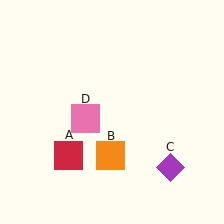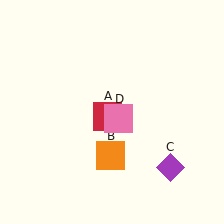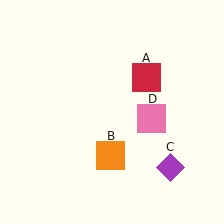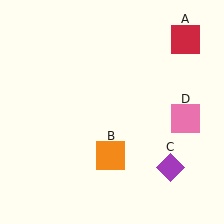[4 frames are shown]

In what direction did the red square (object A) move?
The red square (object A) moved up and to the right.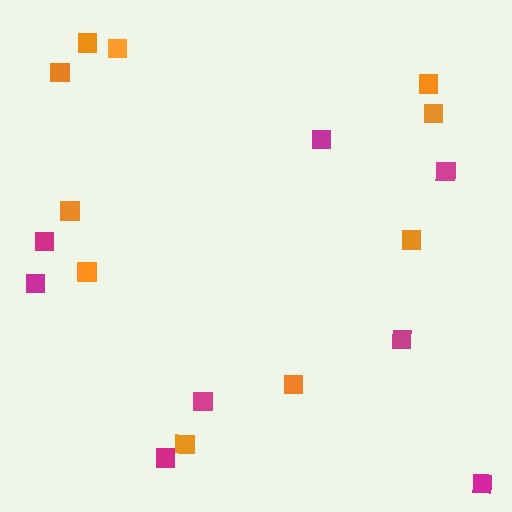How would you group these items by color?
There are 2 groups: one group of magenta squares (8) and one group of orange squares (10).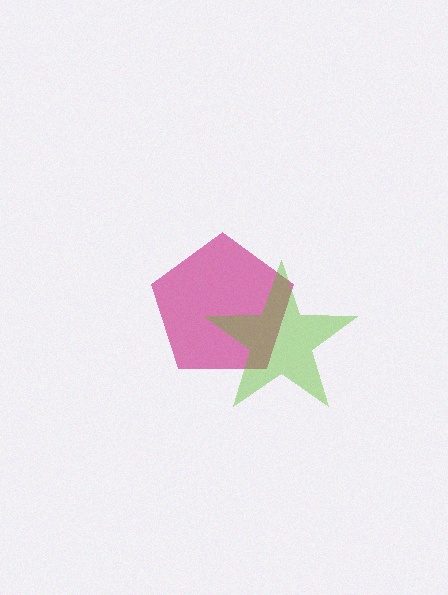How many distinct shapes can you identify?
There are 2 distinct shapes: a magenta pentagon, a lime star.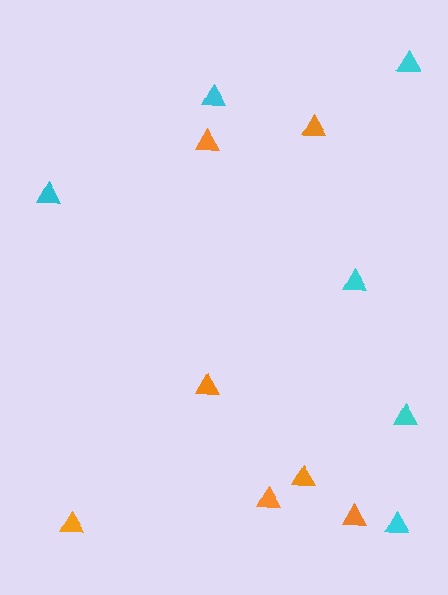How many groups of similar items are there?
There are 2 groups: one group of cyan triangles (6) and one group of orange triangles (7).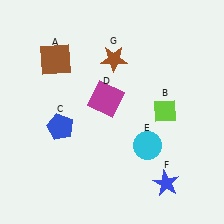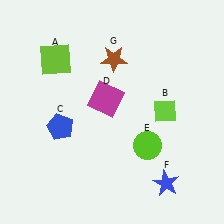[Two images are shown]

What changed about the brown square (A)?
In Image 1, A is brown. In Image 2, it changed to lime.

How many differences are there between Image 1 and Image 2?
There are 2 differences between the two images.